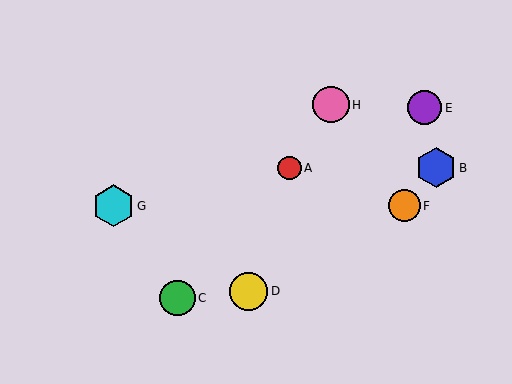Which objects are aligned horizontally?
Objects A, B are aligned horizontally.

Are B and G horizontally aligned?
No, B is at y≈168 and G is at y≈206.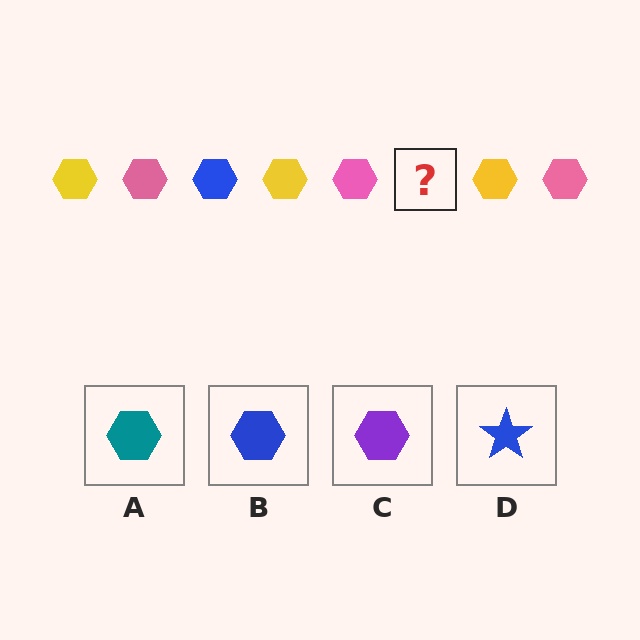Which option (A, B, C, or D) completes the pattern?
B.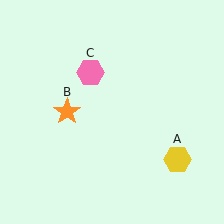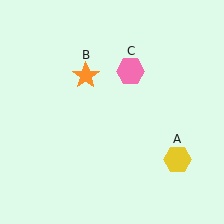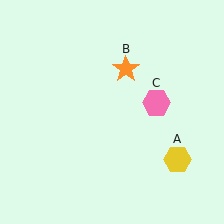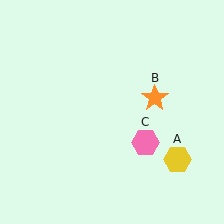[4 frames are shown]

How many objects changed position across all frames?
2 objects changed position: orange star (object B), pink hexagon (object C).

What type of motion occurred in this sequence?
The orange star (object B), pink hexagon (object C) rotated clockwise around the center of the scene.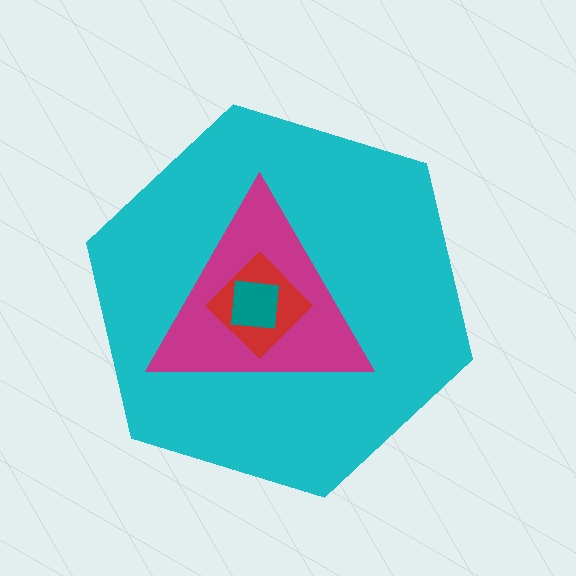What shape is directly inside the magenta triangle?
The red diamond.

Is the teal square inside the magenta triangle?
Yes.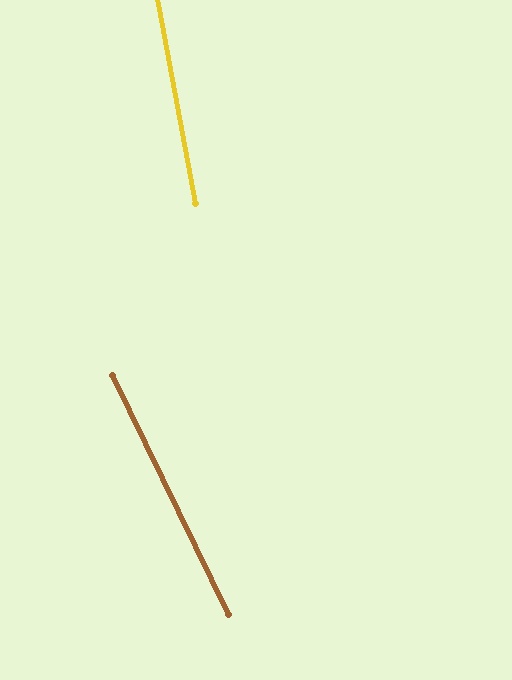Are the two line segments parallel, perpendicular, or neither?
Neither parallel nor perpendicular — they differ by about 15°.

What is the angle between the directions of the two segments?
Approximately 15 degrees.